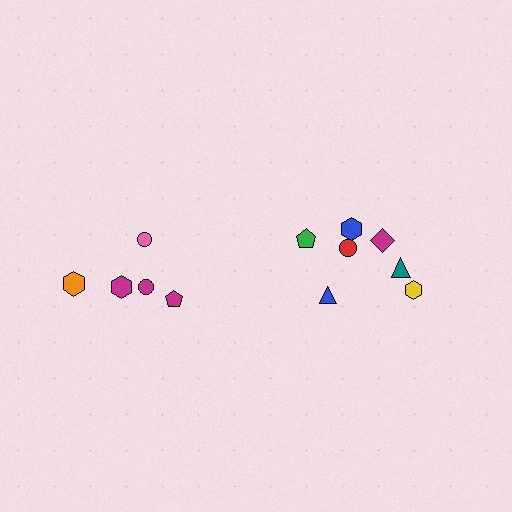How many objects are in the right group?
There are 7 objects.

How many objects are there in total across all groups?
There are 12 objects.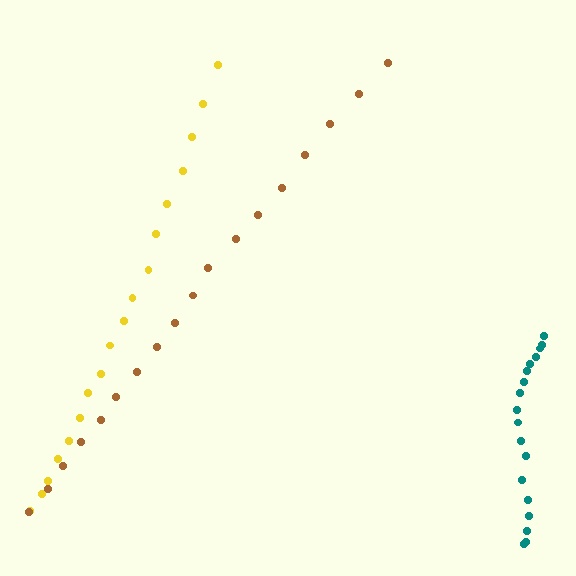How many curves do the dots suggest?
There are 3 distinct paths.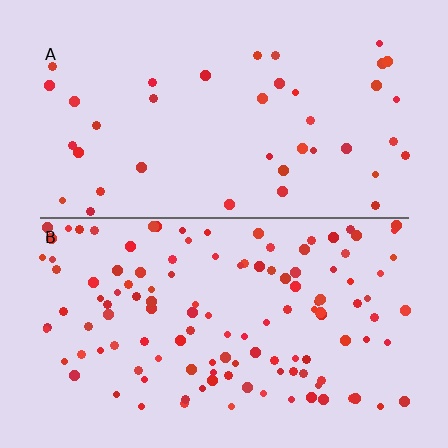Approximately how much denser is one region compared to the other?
Approximately 3.1× — region B over region A.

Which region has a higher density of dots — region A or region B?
B (the bottom).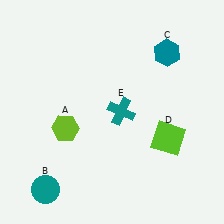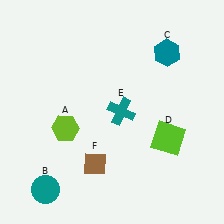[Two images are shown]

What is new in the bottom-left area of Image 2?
A brown diamond (F) was added in the bottom-left area of Image 2.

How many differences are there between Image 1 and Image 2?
There is 1 difference between the two images.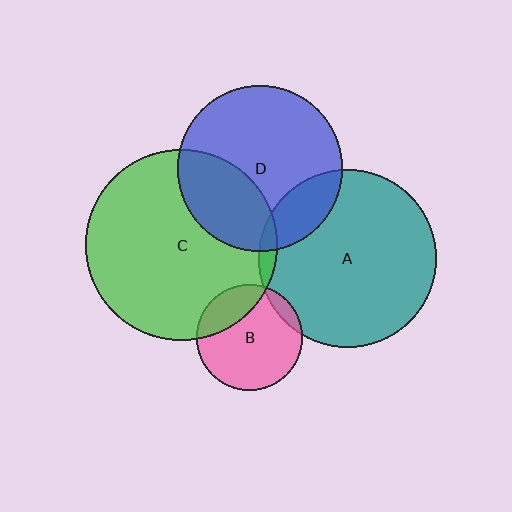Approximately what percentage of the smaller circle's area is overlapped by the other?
Approximately 15%.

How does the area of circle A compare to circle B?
Approximately 2.8 times.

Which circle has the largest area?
Circle C (green).